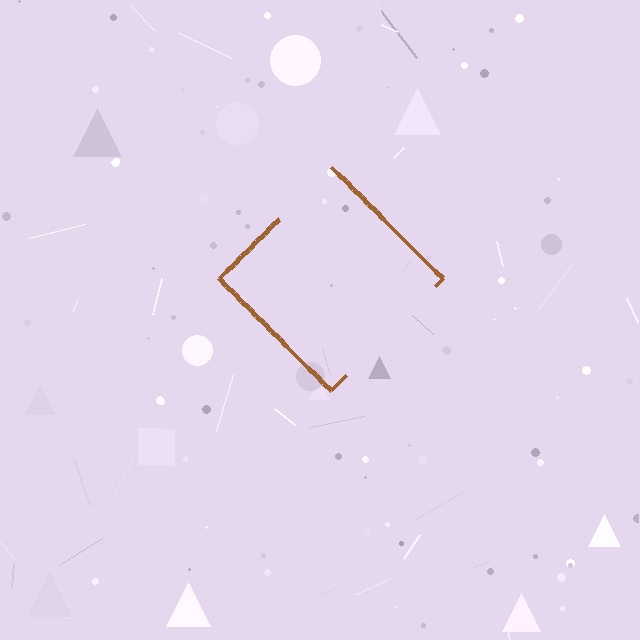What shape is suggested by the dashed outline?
The dashed outline suggests a diamond.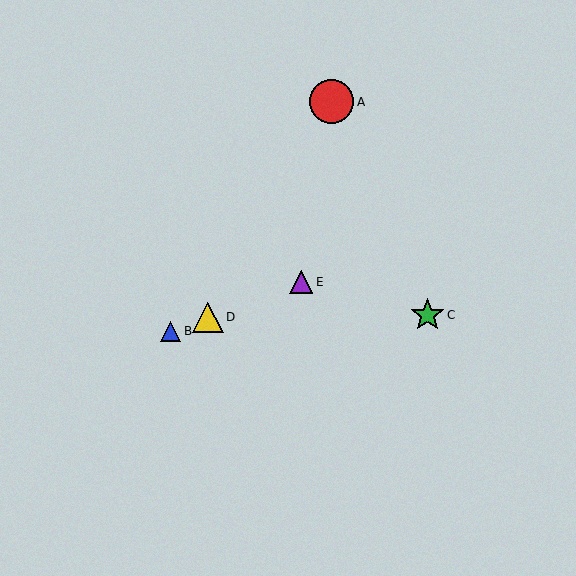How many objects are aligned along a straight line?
3 objects (B, D, E) are aligned along a straight line.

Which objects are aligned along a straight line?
Objects B, D, E are aligned along a straight line.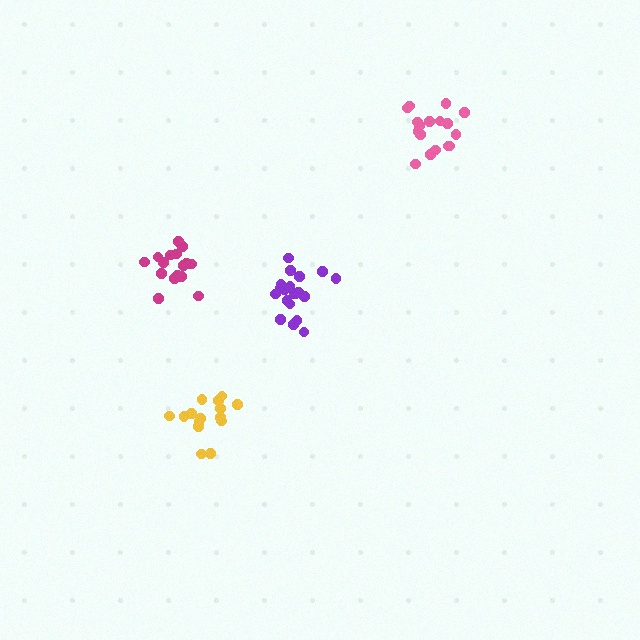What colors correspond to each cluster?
The clusters are colored: magenta, yellow, purple, pink.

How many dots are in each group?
Group 1: 16 dots, Group 2: 15 dots, Group 3: 20 dots, Group 4: 17 dots (68 total).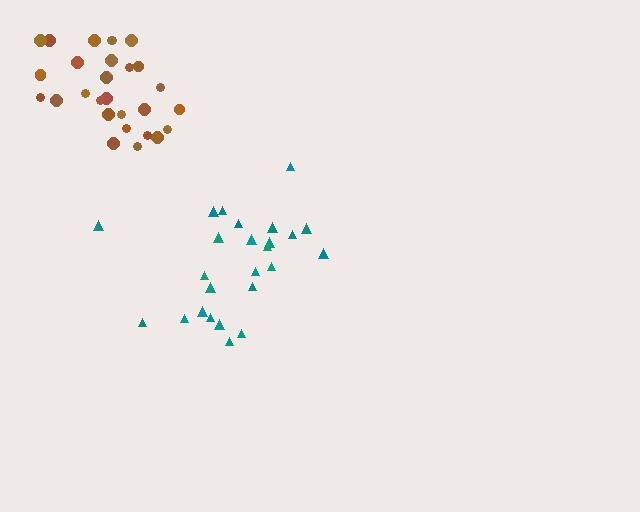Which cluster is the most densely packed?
Brown.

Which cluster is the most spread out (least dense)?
Teal.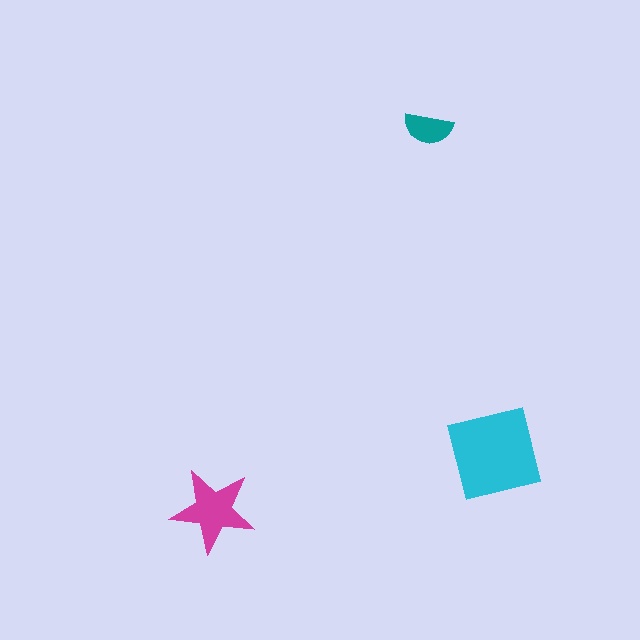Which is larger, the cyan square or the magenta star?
The cyan square.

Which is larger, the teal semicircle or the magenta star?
The magenta star.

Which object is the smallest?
The teal semicircle.